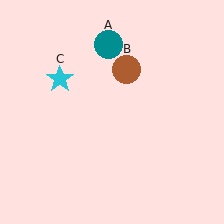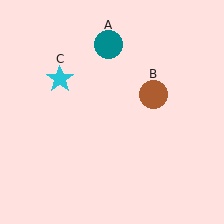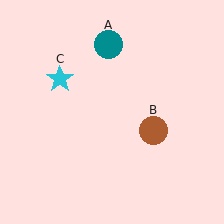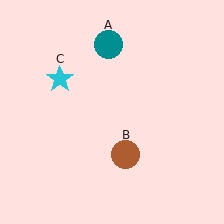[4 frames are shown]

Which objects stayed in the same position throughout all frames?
Teal circle (object A) and cyan star (object C) remained stationary.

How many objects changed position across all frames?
1 object changed position: brown circle (object B).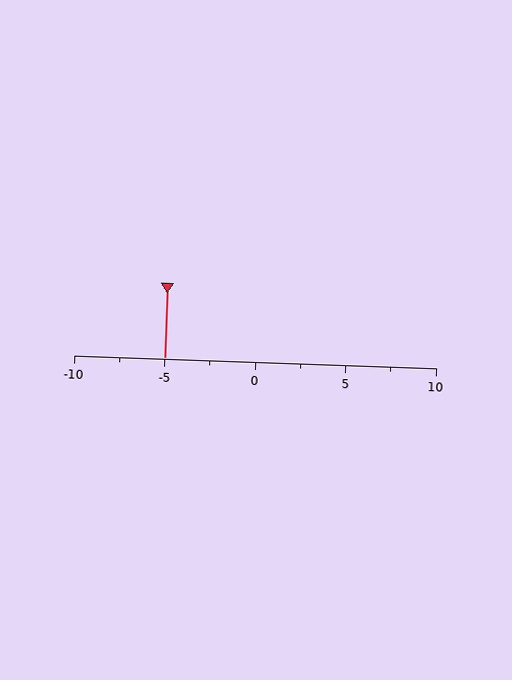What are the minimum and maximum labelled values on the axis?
The axis runs from -10 to 10.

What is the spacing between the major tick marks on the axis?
The major ticks are spaced 5 apart.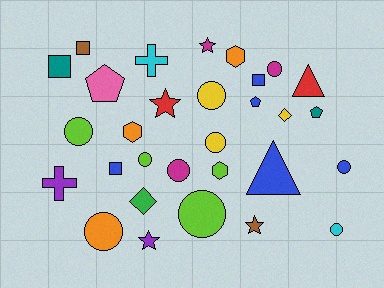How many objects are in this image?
There are 30 objects.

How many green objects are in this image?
There is 1 green object.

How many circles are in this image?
There are 10 circles.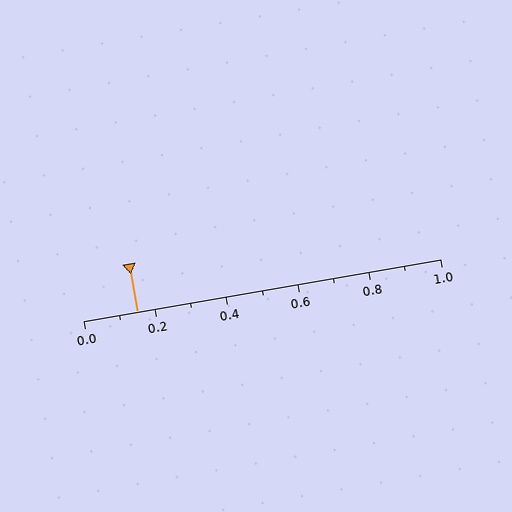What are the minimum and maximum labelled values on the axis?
The axis runs from 0.0 to 1.0.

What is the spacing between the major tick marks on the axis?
The major ticks are spaced 0.2 apart.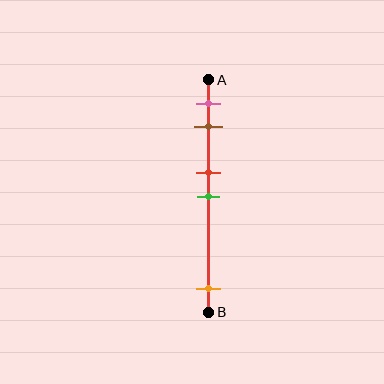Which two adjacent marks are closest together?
The red and green marks are the closest adjacent pair.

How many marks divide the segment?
There are 5 marks dividing the segment.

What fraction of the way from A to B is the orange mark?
The orange mark is approximately 90% (0.9) of the way from A to B.